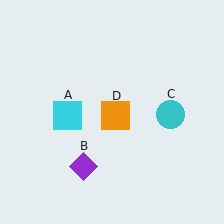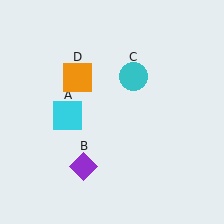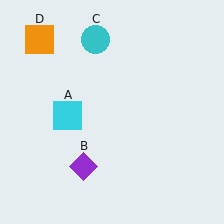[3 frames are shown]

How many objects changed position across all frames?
2 objects changed position: cyan circle (object C), orange square (object D).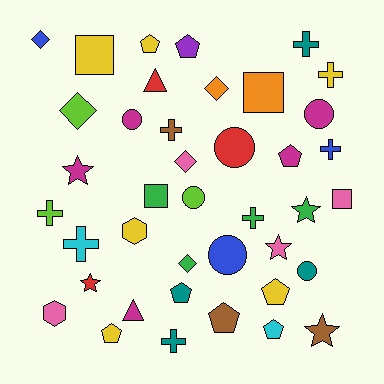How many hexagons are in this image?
There are 2 hexagons.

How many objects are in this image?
There are 40 objects.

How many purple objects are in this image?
There is 1 purple object.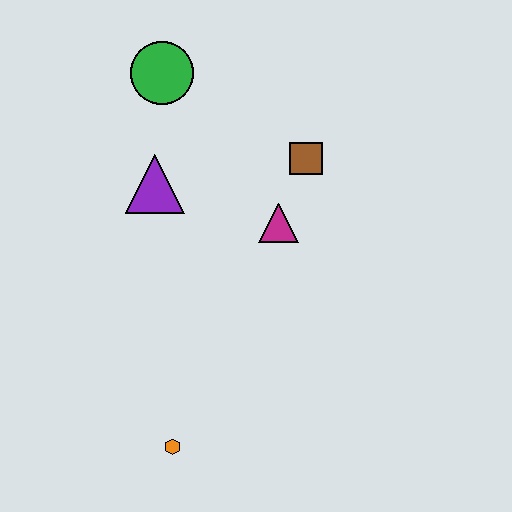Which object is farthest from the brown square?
The orange hexagon is farthest from the brown square.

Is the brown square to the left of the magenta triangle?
No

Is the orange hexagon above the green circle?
No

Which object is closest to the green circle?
The purple triangle is closest to the green circle.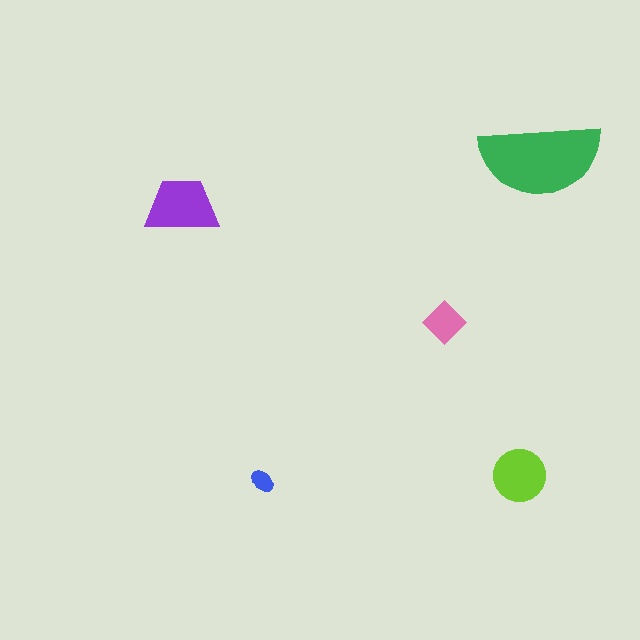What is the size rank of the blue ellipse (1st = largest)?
5th.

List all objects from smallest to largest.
The blue ellipse, the pink diamond, the lime circle, the purple trapezoid, the green semicircle.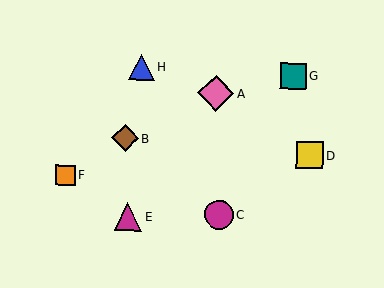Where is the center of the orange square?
The center of the orange square is at (65, 175).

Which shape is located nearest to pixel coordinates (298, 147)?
The yellow square (labeled D) at (310, 155) is nearest to that location.